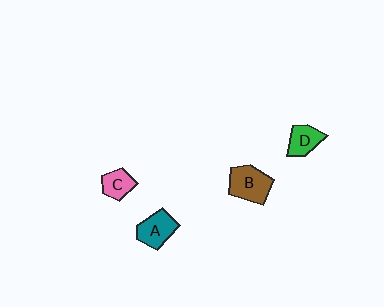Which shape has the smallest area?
Shape C (pink).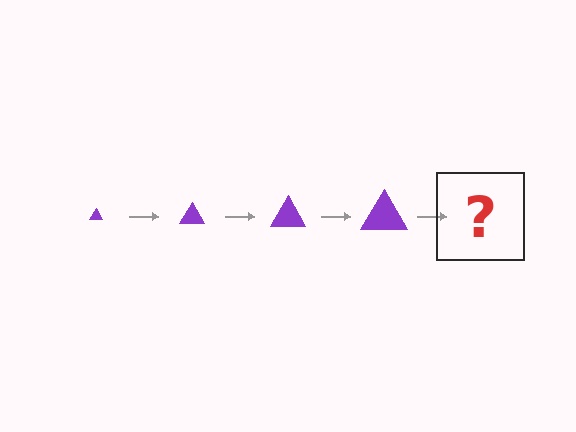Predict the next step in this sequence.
The next step is a purple triangle, larger than the previous one.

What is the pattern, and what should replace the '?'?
The pattern is that the triangle gets progressively larger each step. The '?' should be a purple triangle, larger than the previous one.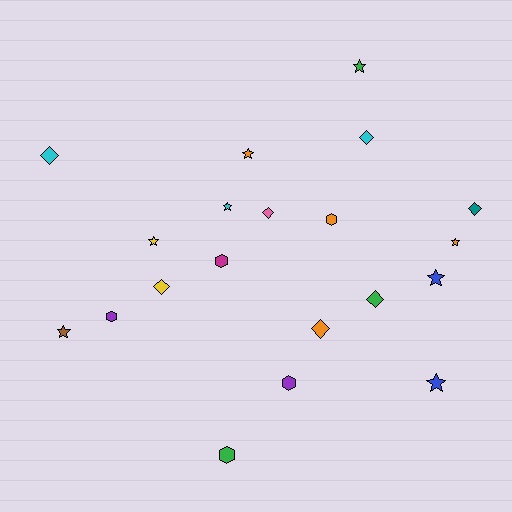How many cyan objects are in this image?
There are 3 cyan objects.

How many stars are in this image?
There are 8 stars.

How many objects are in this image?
There are 20 objects.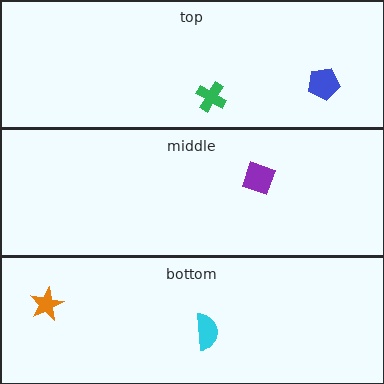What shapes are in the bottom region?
The cyan semicircle, the orange star.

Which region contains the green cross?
The top region.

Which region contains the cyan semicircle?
The bottom region.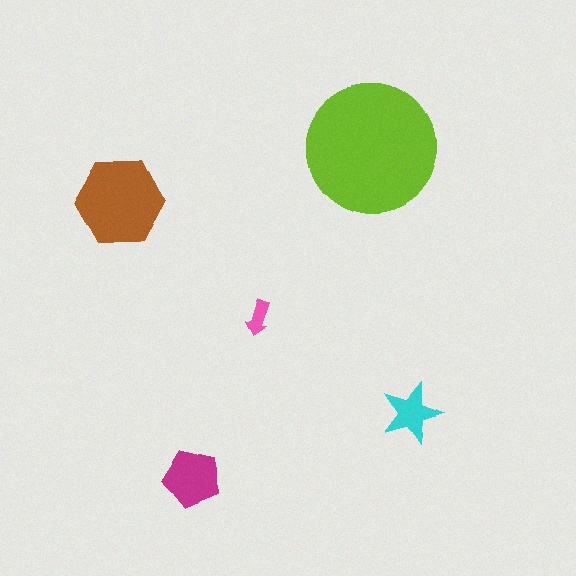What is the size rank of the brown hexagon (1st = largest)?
2nd.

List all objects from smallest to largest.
The pink arrow, the cyan star, the magenta pentagon, the brown hexagon, the lime circle.